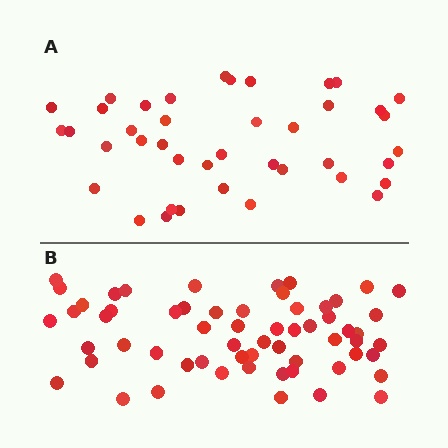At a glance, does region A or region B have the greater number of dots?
Region B (the bottom region) has more dots.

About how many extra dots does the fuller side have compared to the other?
Region B has approximately 20 more dots than region A.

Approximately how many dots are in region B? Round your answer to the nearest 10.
About 60 dots.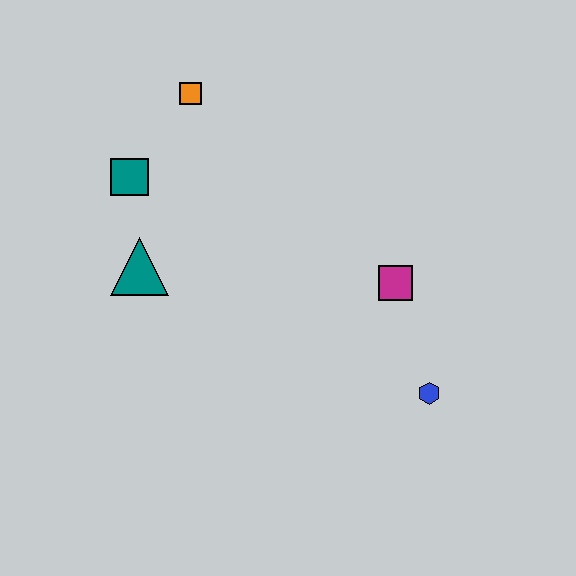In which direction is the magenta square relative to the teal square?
The magenta square is to the right of the teal square.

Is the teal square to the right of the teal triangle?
No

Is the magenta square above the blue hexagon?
Yes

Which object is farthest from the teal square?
The blue hexagon is farthest from the teal square.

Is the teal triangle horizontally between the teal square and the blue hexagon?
Yes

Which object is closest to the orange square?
The teal square is closest to the orange square.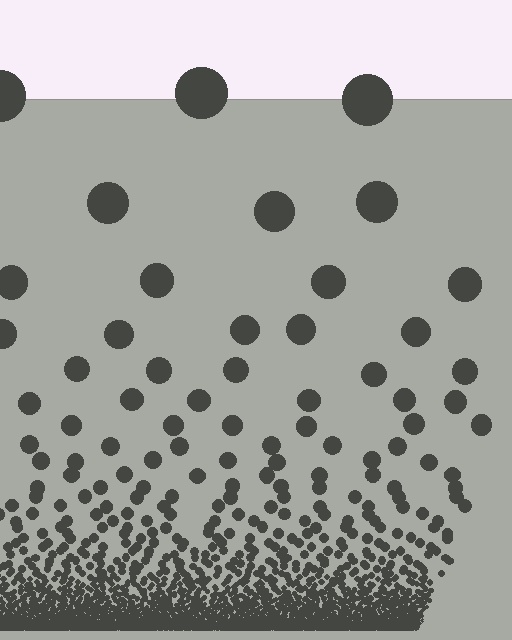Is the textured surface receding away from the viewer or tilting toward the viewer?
The surface appears to tilt toward the viewer. Texture elements get larger and sparser toward the top.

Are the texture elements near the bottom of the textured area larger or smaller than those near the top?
Smaller. The gradient is inverted — elements near the bottom are smaller and denser.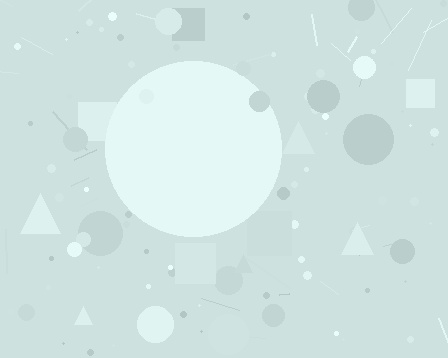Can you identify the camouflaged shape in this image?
The camouflaged shape is a circle.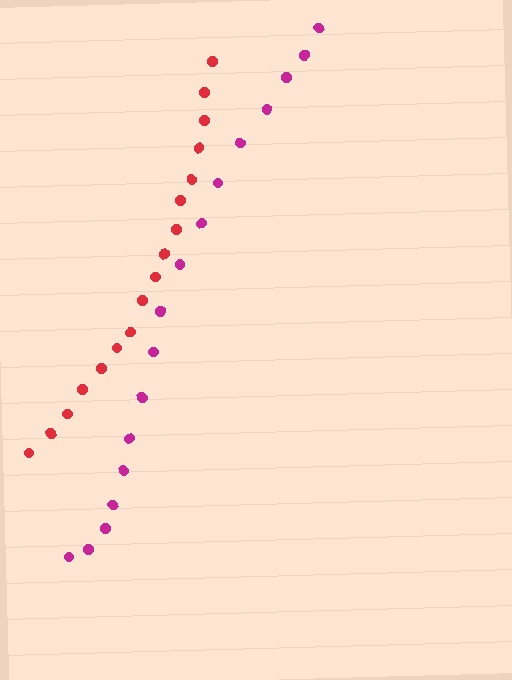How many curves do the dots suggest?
There are 2 distinct paths.